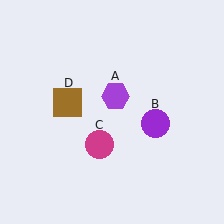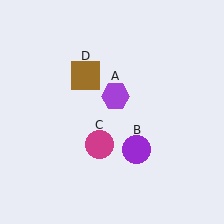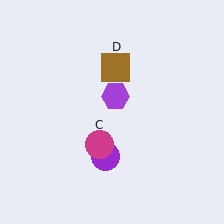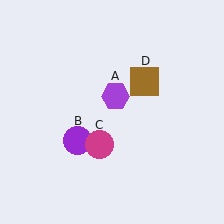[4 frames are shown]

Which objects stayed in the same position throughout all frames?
Purple hexagon (object A) and magenta circle (object C) remained stationary.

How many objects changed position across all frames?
2 objects changed position: purple circle (object B), brown square (object D).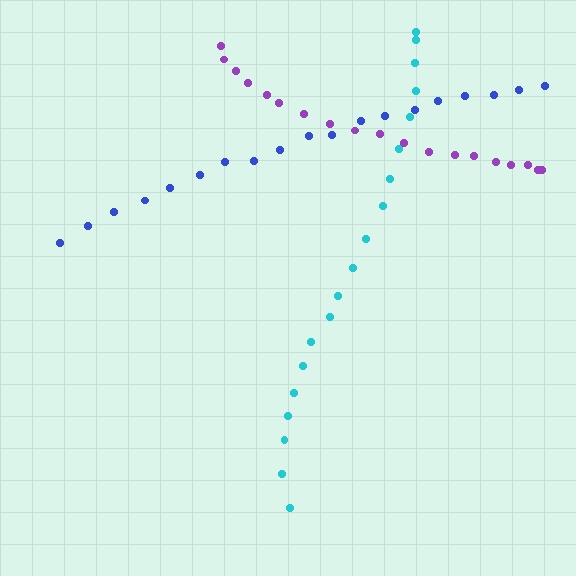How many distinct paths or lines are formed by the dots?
There are 3 distinct paths.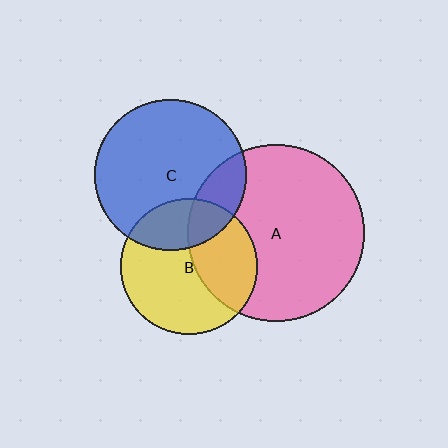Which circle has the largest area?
Circle A (pink).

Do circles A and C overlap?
Yes.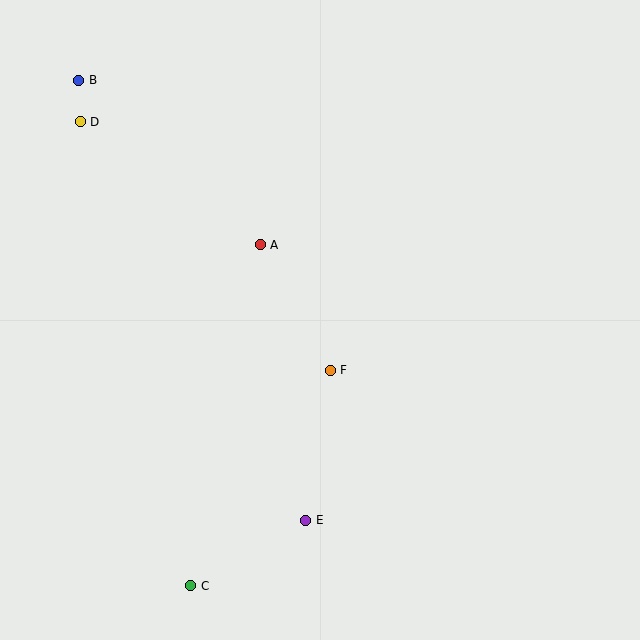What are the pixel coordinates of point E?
Point E is at (306, 520).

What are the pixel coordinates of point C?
Point C is at (191, 586).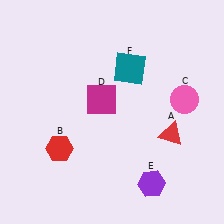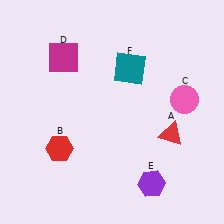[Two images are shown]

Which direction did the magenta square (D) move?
The magenta square (D) moved up.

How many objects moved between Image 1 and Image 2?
1 object moved between the two images.